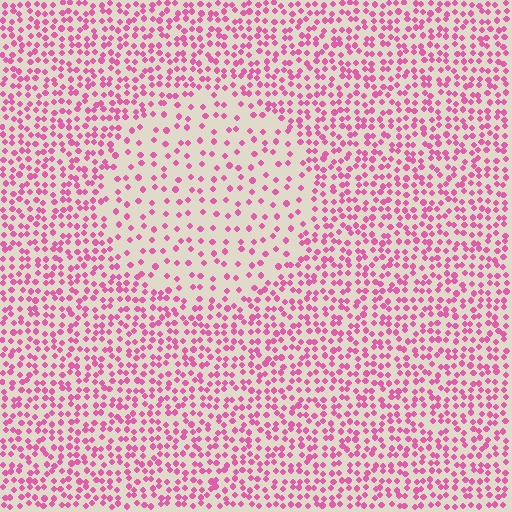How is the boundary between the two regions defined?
The boundary is defined by a change in element density (approximately 2.2x ratio). All elements are the same color, size, and shape.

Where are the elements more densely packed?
The elements are more densely packed outside the circle boundary.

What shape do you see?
I see a circle.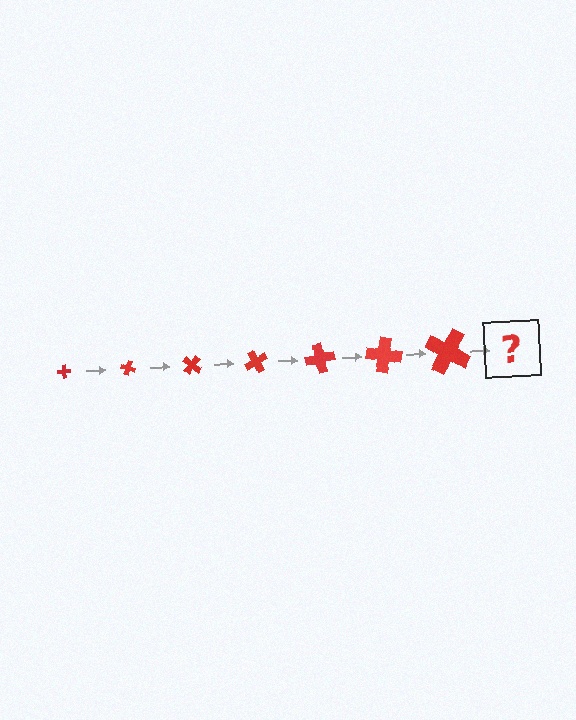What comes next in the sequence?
The next element should be a cross, larger than the previous one and rotated 140 degrees from the start.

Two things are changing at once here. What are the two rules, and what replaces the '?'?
The two rules are that the cross grows larger each step and it rotates 20 degrees each step. The '?' should be a cross, larger than the previous one and rotated 140 degrees from the start.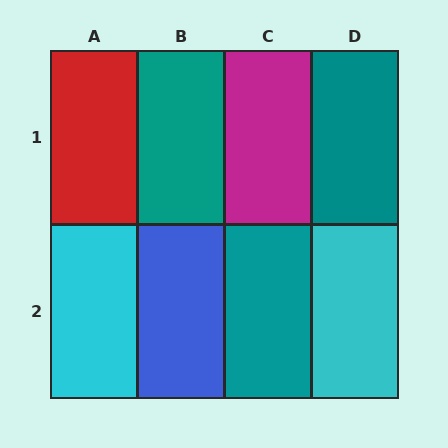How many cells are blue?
1 cell is blue.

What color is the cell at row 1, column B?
Teal.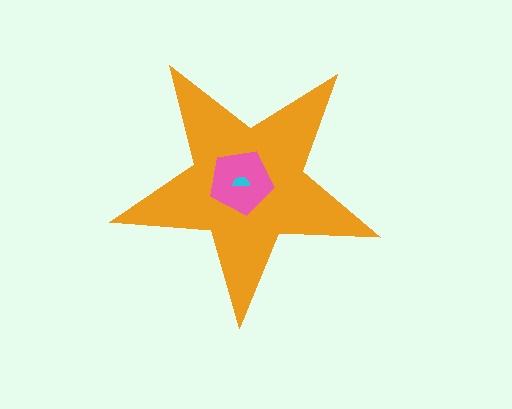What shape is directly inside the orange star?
The pink pentagon.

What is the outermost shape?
The orange star.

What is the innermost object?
The cyan semicircle.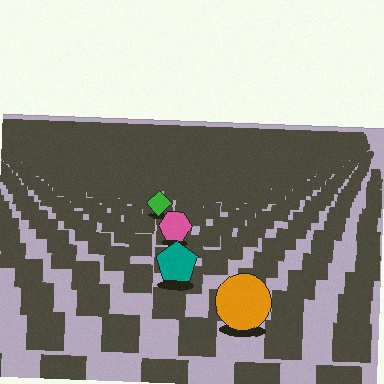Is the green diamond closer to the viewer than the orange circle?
No. The orange circle is closer — you can tell from the texture gradient: the ground texture is coarser near it.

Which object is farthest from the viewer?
The green diamond is farthest from the viewer. It appears smaller and the ground texture around it is denser.